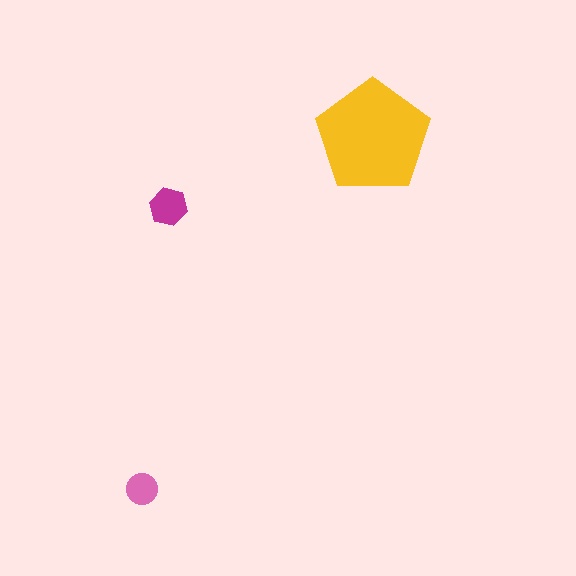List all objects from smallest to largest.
The pink circle, the magenta hexagon, the yellow pentagon.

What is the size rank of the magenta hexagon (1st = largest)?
2nd.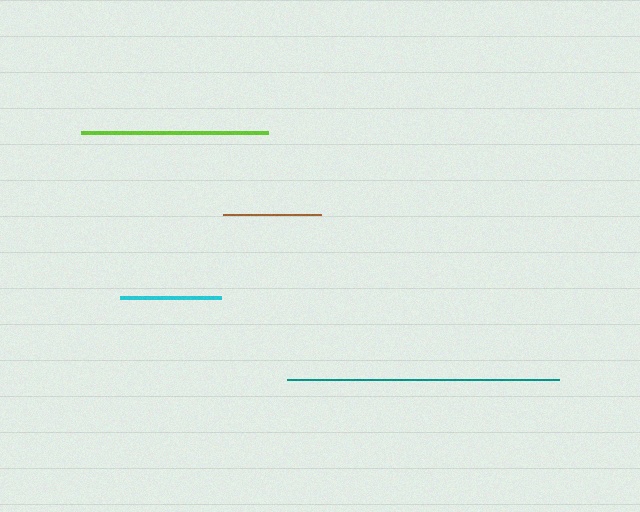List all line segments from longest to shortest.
From longest to shortest: teal, lime, cyan, brown.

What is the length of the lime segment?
The lime segment is approximately 187 pixels long.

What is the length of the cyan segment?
The cyan segment is approximately 100 pixels long.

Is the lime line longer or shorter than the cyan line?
The lime line is longer than the cyan line.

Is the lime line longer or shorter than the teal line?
The teal line is longer than the lime line.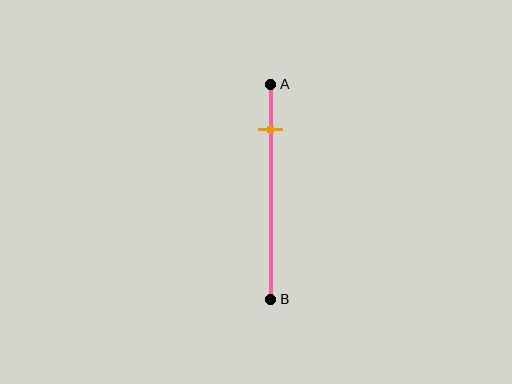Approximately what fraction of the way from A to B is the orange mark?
The orange mark is approximately 20% of the way from A to B.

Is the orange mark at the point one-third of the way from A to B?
No, the mark is at about 20% from A, not at the 33% one-third point.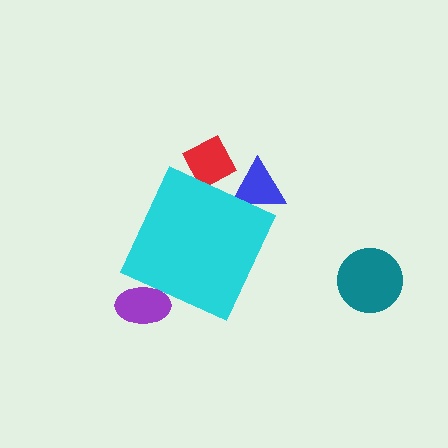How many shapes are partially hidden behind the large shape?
3 shapes are partially hidden.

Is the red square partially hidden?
Yes, the red square is partially hidden behind the cyan diamond.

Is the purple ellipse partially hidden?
Yes, the purple ellipse is partially hidden behind the cyan diamond.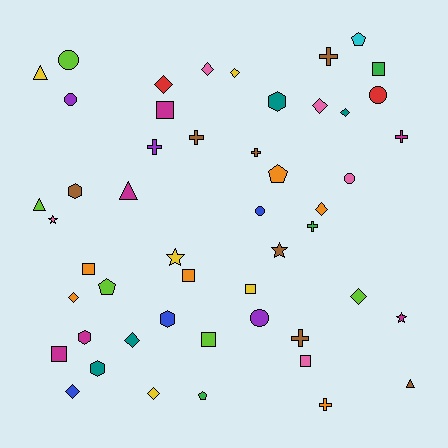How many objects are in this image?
There are 50 objects.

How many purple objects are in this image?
There are 3 purple objects.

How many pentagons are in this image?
There are 4 pentagons.